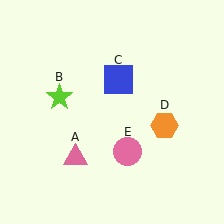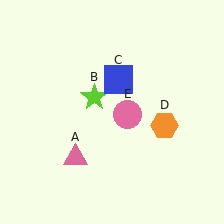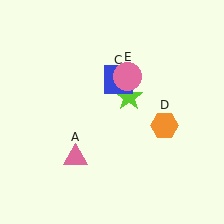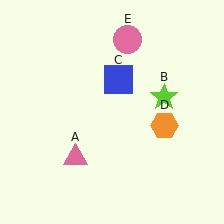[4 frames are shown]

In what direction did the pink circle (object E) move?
The pink circle (object E) moved up.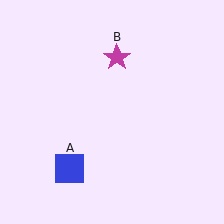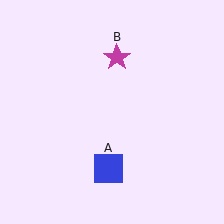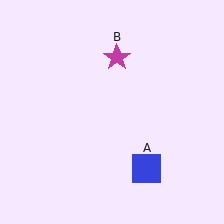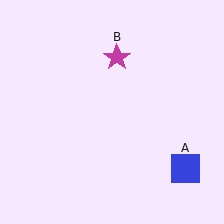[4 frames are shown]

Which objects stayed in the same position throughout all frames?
Magenta star (object B) remained stationary.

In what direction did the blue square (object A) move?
The blue square (object A) moved right.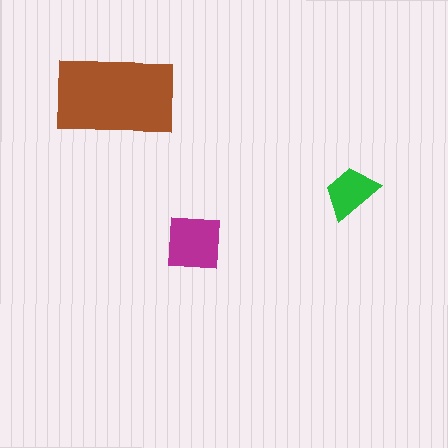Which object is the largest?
The brown rectangle.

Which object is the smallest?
The green trapezoid.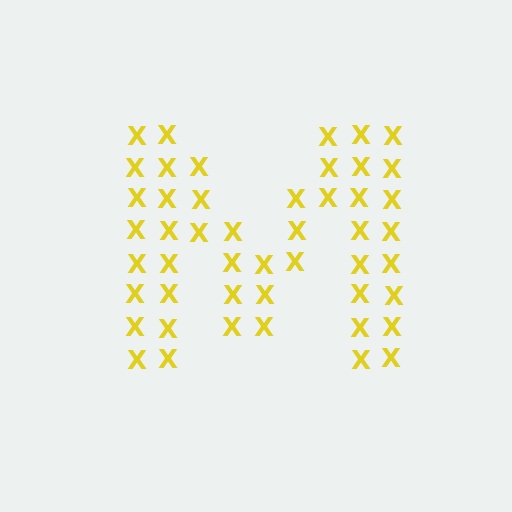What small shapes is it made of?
It is made of small letter X's.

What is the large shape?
The large shape is the letter M.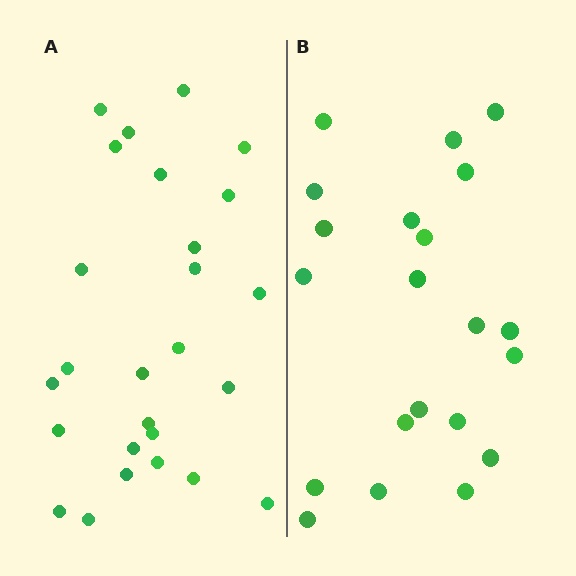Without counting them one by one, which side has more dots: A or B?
Region A (the left region) has more dots.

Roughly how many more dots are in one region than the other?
Region A has about 5 more dots than region B.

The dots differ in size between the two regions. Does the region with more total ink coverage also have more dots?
No. Region B has more total ink coverage because its dots are larger, but region A actually contains more individual dots. Total area can be misleading — the number of items is what matters here.